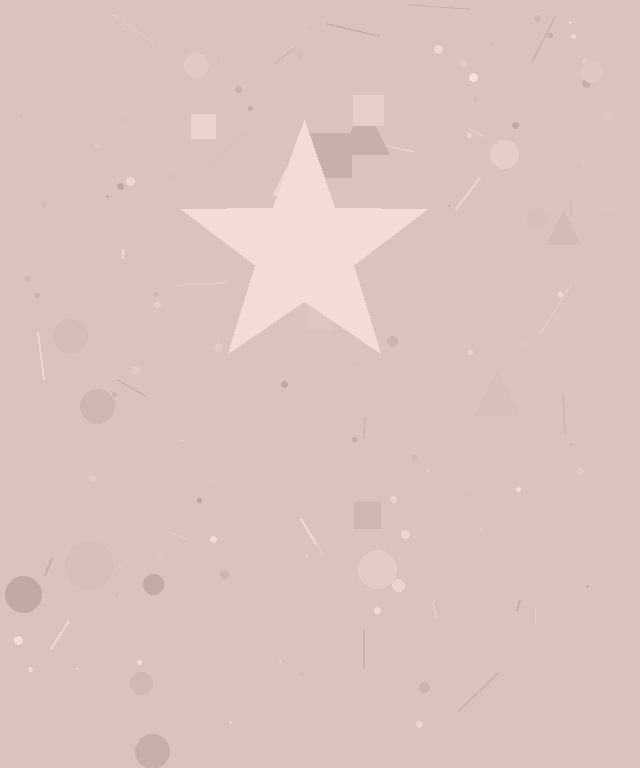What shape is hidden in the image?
A star is hidden in the image.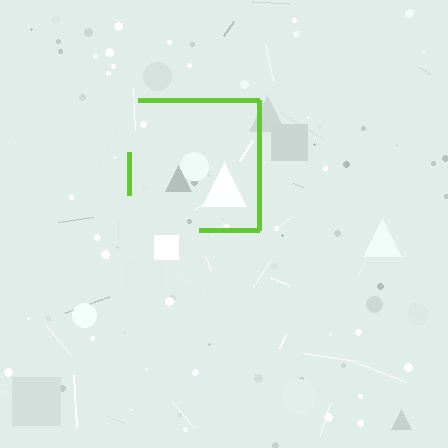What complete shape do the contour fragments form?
The contour fragments form a square.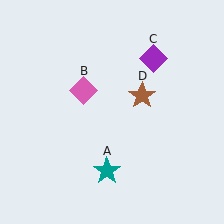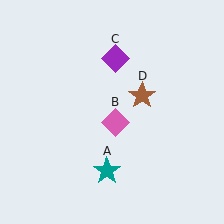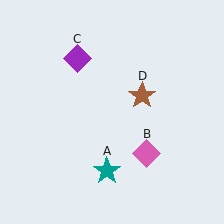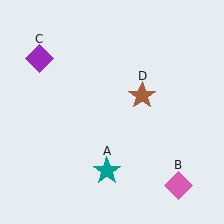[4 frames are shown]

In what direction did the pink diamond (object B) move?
The pink diamond (object B) moved down and to the right.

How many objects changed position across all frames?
2 objects changed position: pink diamond (object B), purple diamond (object C).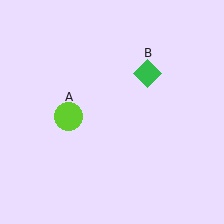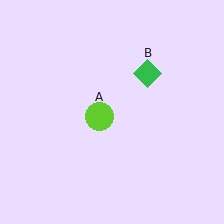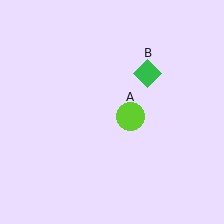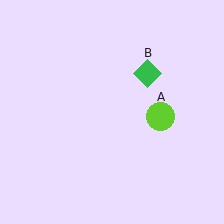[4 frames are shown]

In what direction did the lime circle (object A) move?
The lime circle (object A) moved right.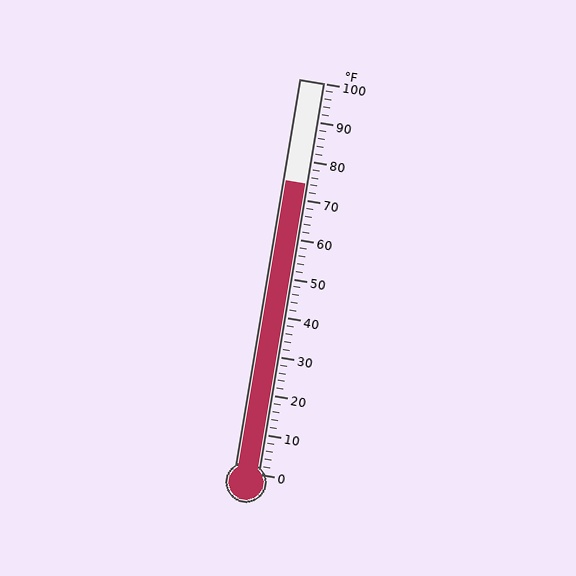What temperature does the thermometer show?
The thermometer shows approximately 74°F.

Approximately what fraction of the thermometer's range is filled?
The thermometer is filled to approximately 75% of its range.